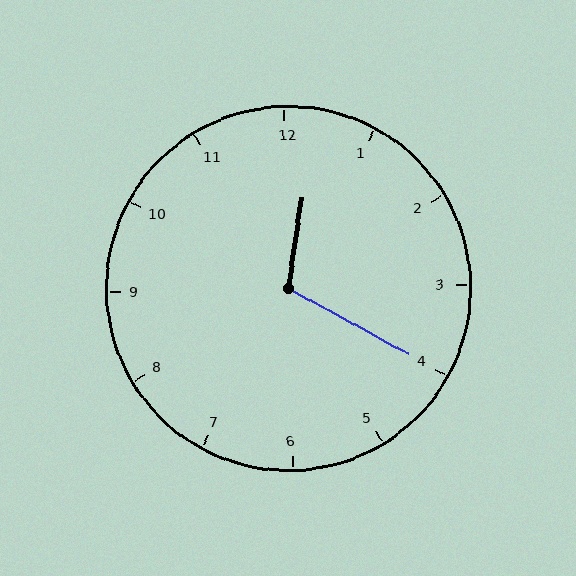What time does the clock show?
12:20.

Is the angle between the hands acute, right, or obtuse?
It is obtuse.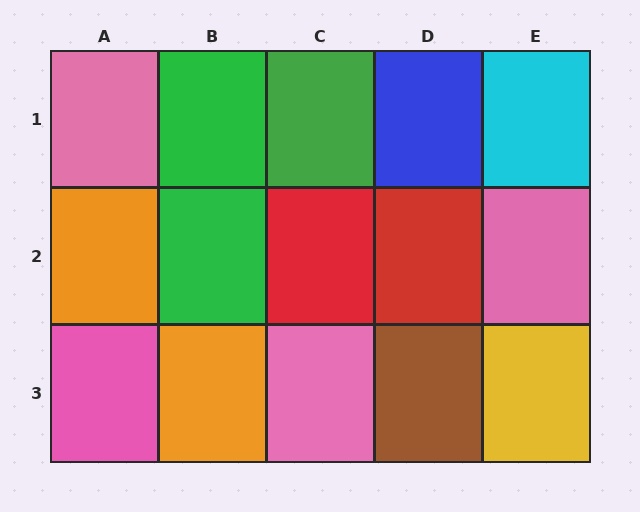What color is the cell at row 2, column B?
Green.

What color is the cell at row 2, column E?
Pink.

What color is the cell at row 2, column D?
Red.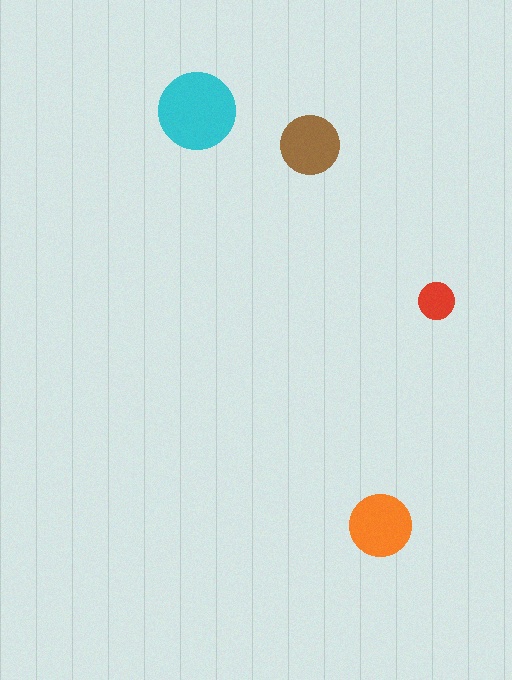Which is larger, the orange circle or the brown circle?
The orange one.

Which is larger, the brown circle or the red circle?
The brown one.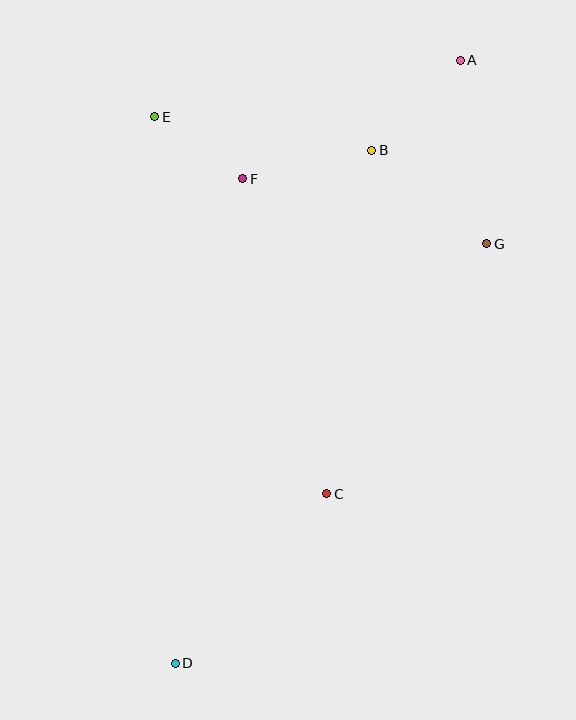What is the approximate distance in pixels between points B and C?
The distance between B and C is approximately 346 pixels.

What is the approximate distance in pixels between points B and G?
The distance between B and G is approximately 148 pixels.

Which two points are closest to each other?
Points E and F are closest to each other.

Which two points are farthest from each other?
Points A and D are farthest from each other.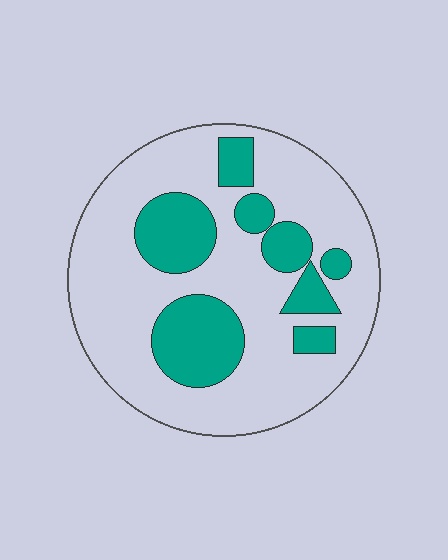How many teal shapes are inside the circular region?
8.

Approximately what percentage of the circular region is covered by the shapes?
Approximately 25%.